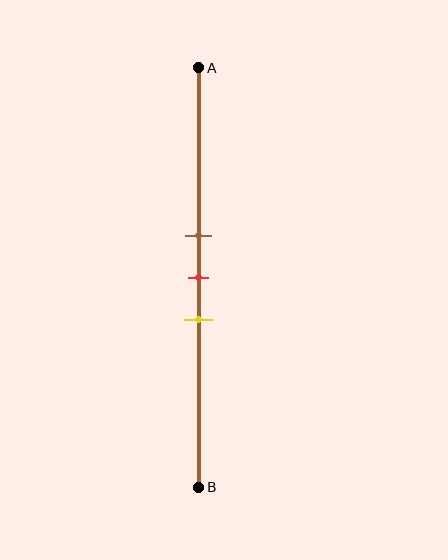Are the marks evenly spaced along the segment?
Yes, the marks are approximately evenly spaced.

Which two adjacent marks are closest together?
The brown and red marks are the closest adjacent pair.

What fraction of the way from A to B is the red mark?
The red mark is approximately 50% (0.5) of the way from A to B.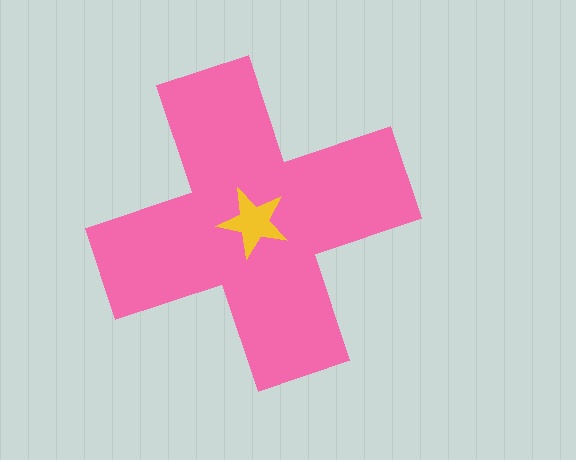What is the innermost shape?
The yellow star.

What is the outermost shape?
The pink cross.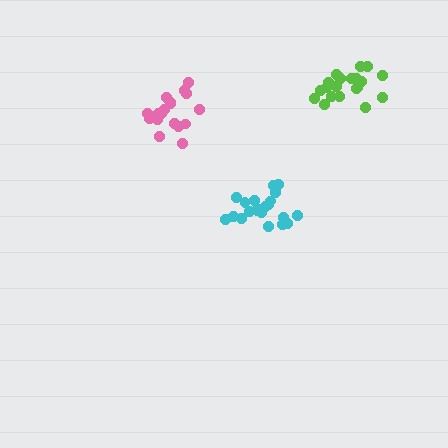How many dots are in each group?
Group 1: 19 dots, Group 2: 21 dots, Group 3: 20 dots (60 total).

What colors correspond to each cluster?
The clusters are colored: pink, cyan, lime.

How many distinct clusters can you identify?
There are 3 distinct clusters.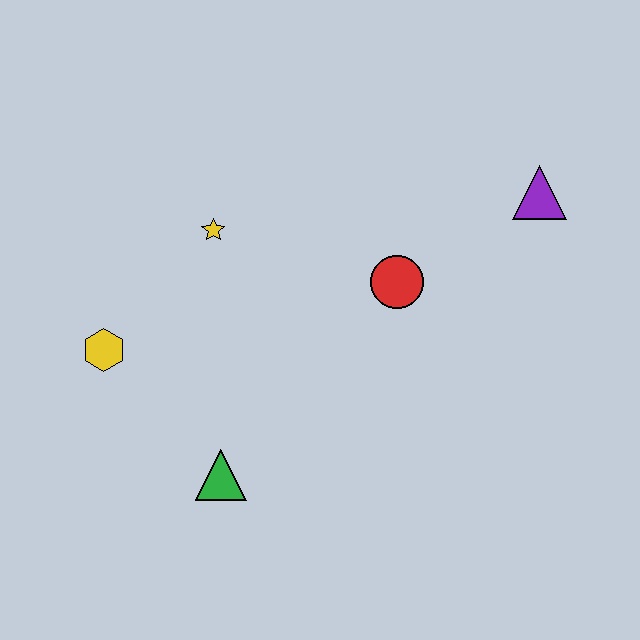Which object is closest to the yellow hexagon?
The yellow star is closest to the yellow hexagon.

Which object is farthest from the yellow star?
The purple triangle is farthest from the yellow star.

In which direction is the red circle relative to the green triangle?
The red circle is above the green triangle.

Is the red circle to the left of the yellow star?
No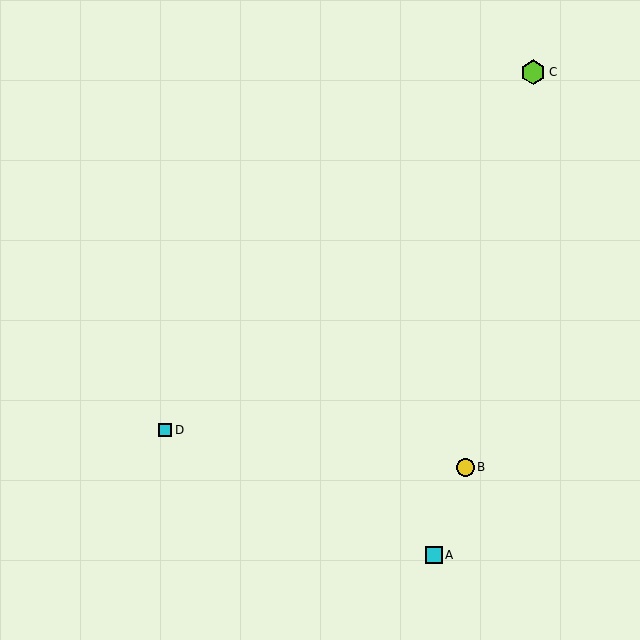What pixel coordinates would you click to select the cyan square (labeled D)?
Click at (165, 430) to select the cyan square D.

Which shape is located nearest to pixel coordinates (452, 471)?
The yellow circle (labeled B) at (465, 467) is nearest to that location.